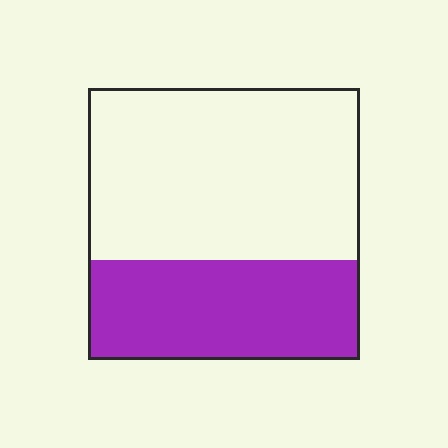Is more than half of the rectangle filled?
No.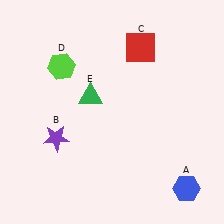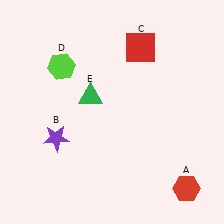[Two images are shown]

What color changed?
The hexagon (A) changed from blue in Image 1 to red in Image 2.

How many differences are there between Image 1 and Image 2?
There is 1 difference between the two images.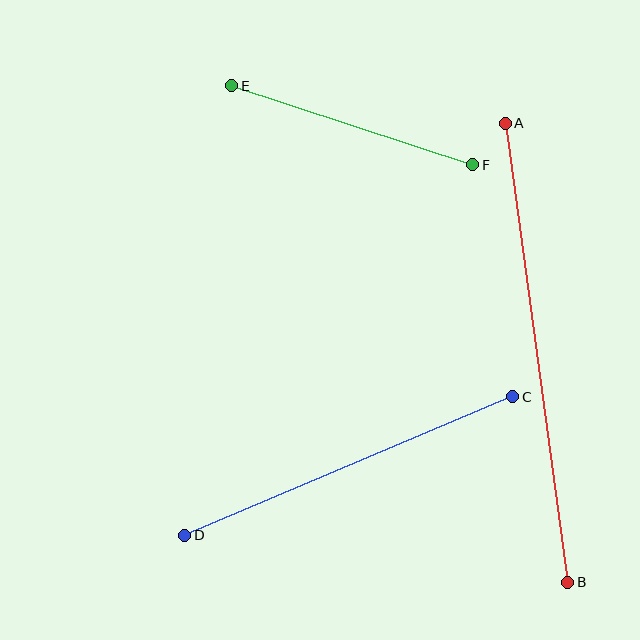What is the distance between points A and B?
The distance is approximately 463 pixels.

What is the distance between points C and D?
The distance is approximately 356 pixels.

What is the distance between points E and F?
The distance is approximately 253 pixels.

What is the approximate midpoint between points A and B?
The midpoint is at approximately (536, 353) pixels.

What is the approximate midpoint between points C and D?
The midpoint is at approximately (349, 466) pixels.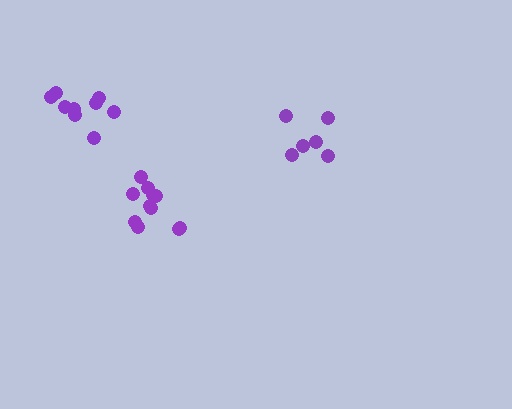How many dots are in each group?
Group 1: 9 dots, Group 2: 6 dots, Group 3: 11 dots (26 total).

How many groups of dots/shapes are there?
There are 3 groups.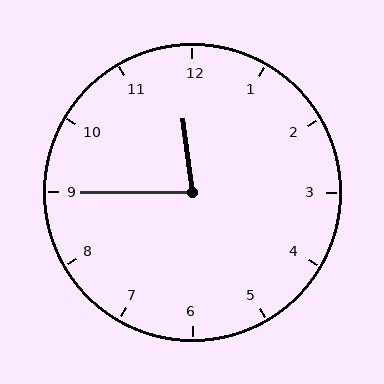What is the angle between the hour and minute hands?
Approximately 82 degrees.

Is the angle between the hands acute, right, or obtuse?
It is acute.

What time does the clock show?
11:45.